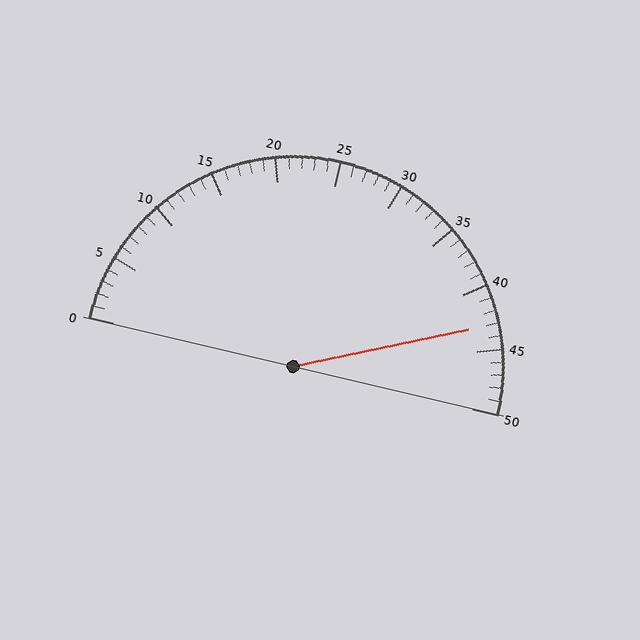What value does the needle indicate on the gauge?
The needle indicates approximately 43.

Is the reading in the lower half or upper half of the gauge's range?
The reading is in the upper half of the range (0 to 50).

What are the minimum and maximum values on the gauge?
The gauge ranges from 0 to 50.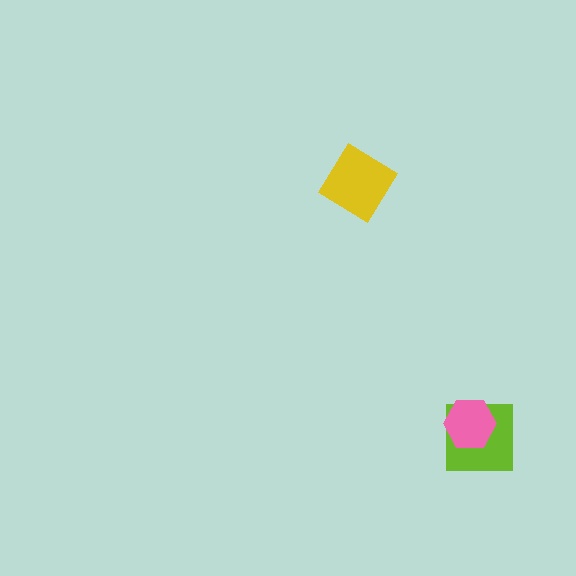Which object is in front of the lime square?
The pink hexagon is in front of the lime square.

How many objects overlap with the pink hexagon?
1 object overlaps with the pink hexagon.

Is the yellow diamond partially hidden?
No, no other shape covers it.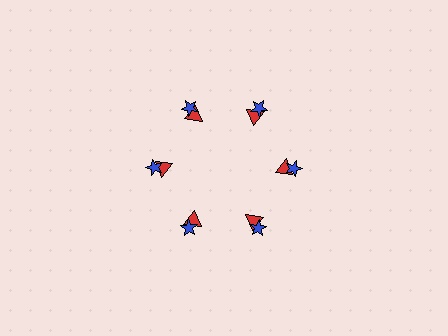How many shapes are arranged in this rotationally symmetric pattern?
There are 12 shapes, arranged in 6 groups of 2.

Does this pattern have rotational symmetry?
Yes, this pattern has 6-fold rotational symmetry. It looks the same after rotating 60 degrees around the center.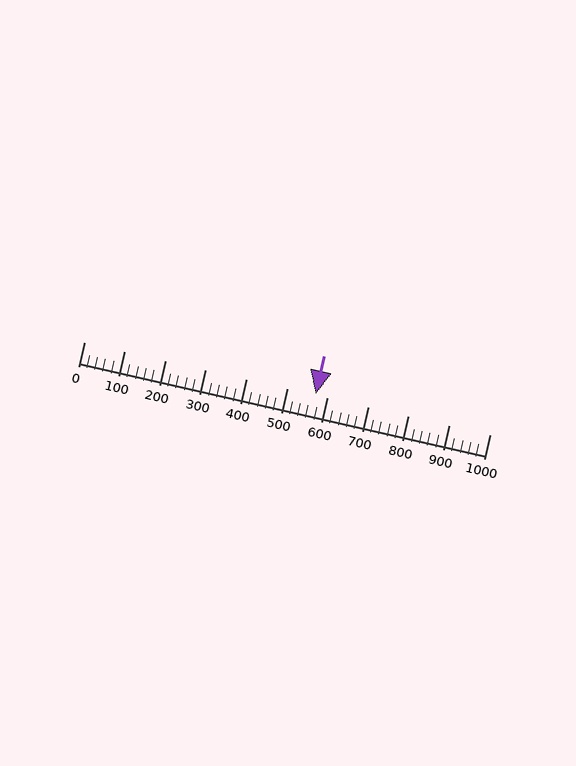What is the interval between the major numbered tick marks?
The major tick marks are spaced 100 units apart.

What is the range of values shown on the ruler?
The ruler shows values from 0 to 1000.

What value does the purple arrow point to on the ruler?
The purple arrow points to approximately 570.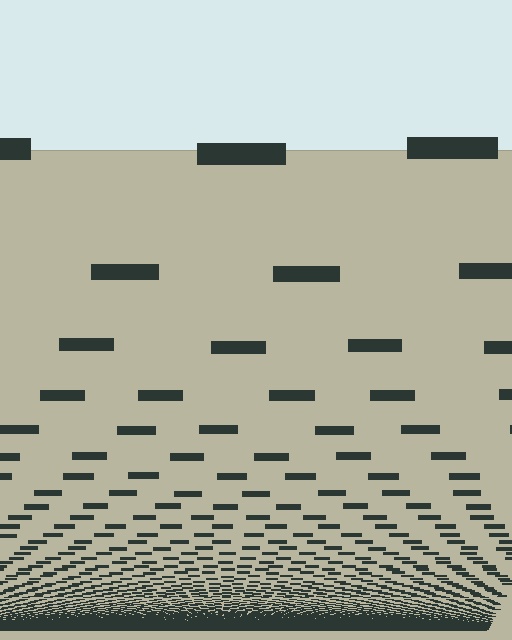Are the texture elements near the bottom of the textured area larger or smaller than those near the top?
Smaller. The gradient is inverted — elements near the bottom are smaller and denser.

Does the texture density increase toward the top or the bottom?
Density increases toward the bottom.